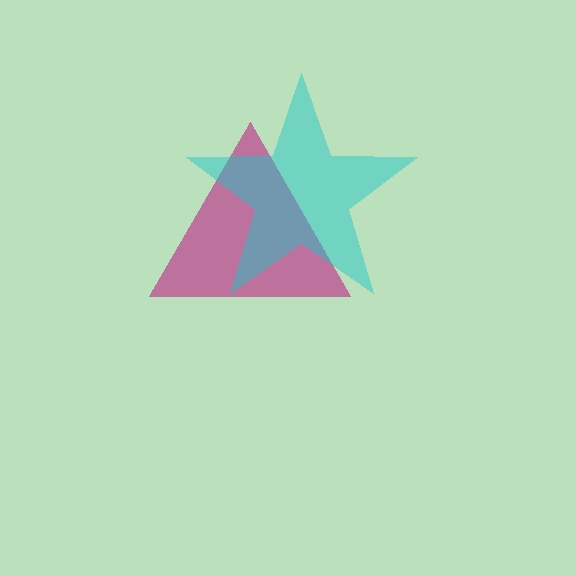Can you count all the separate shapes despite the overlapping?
Yes, there are 2 separate shapes.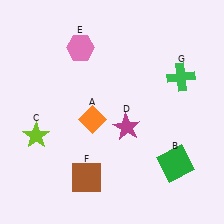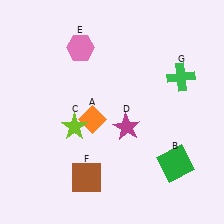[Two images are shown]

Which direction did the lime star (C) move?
The lime star (C) moved right.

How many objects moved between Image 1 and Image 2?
1 object moved between the two images.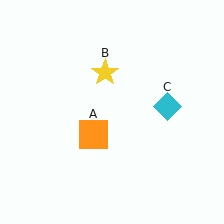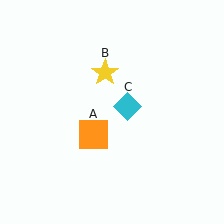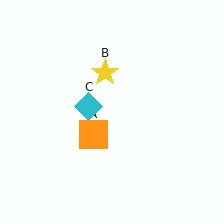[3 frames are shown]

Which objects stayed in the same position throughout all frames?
Orange square (object A) and yellow star (object B) remained stationary.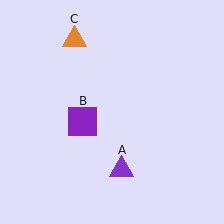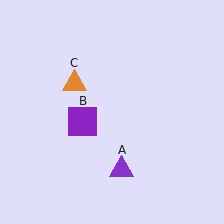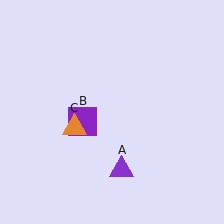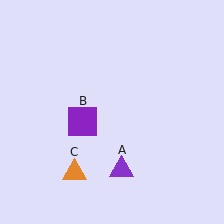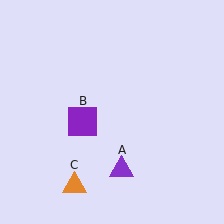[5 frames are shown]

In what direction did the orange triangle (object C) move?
The orange triangle (object C) moved down.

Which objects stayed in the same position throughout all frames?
Purple triangle (object A) and purple square (object B) remained stationary.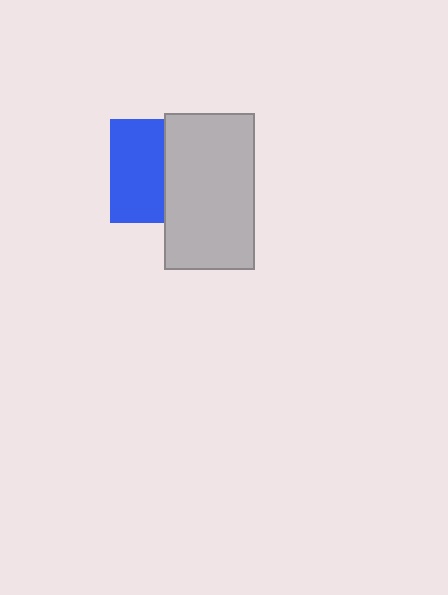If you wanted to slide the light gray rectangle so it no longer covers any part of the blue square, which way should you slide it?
Slide it right — that is the most direct way to separate the two shapes.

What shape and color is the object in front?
The object in front is a light gray rectangle.